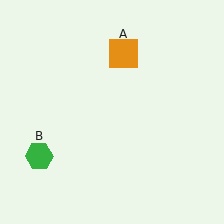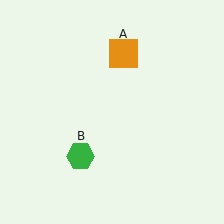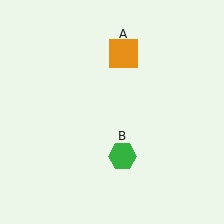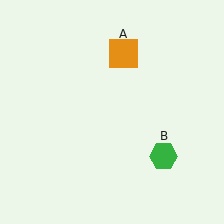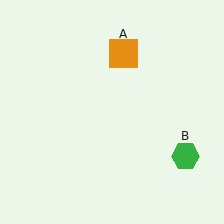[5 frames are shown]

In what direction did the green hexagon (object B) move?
The green hexagon (object B) moved right.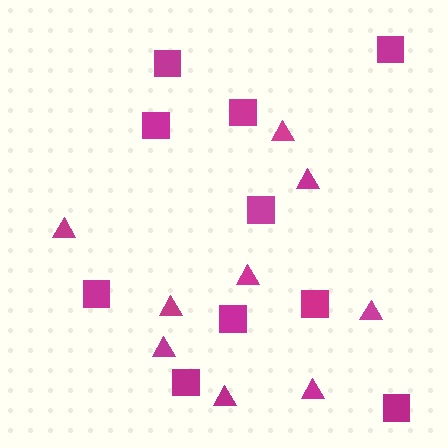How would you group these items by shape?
There are 2 groups: one group of triangles (9) and one group of squares (10).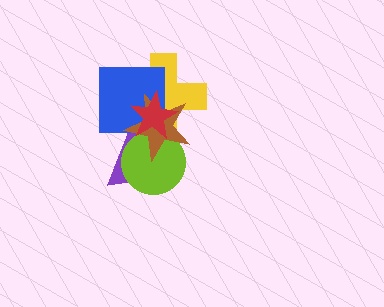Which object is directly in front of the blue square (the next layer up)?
The brown star is directly in front of the blue square.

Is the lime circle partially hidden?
Yes, it is partially covered by another shape.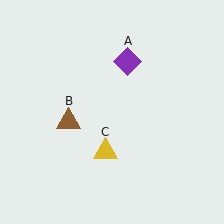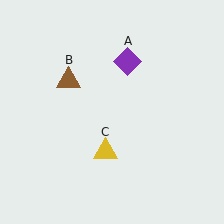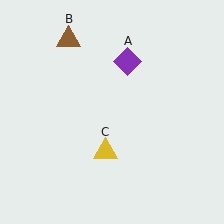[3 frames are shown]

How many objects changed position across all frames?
1 object changed position: brown triangle (object B).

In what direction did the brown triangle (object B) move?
The brown triangle (object B) moved up.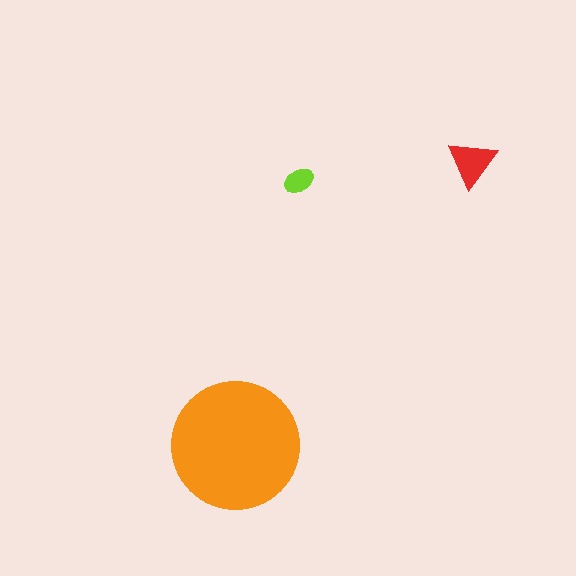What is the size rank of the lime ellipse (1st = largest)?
3rd.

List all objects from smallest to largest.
The lime ellipse, the red triangle, the orange circle.